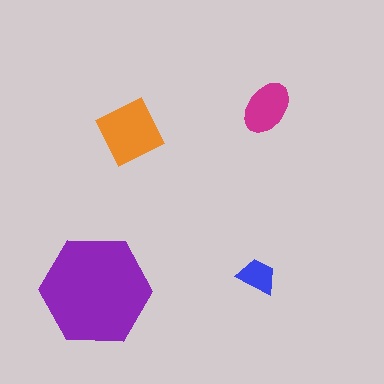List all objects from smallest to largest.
The blue trapezoid, the magenta ellipse, the orange diamond, the purple hexagon.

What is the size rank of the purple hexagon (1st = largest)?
1st.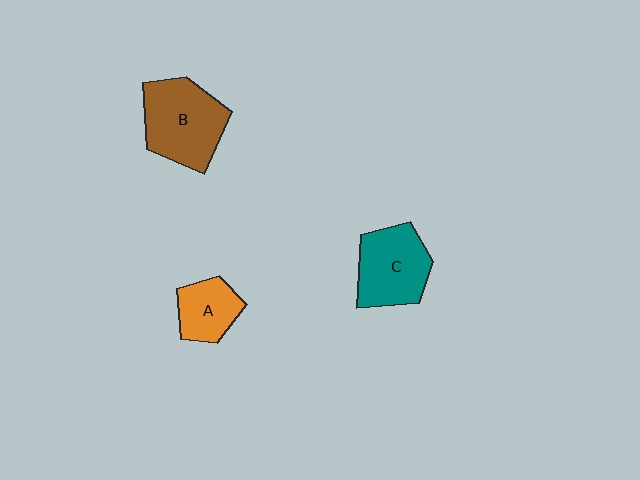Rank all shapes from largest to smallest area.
From largest to smallest: B (brown), C (teal), A (orange).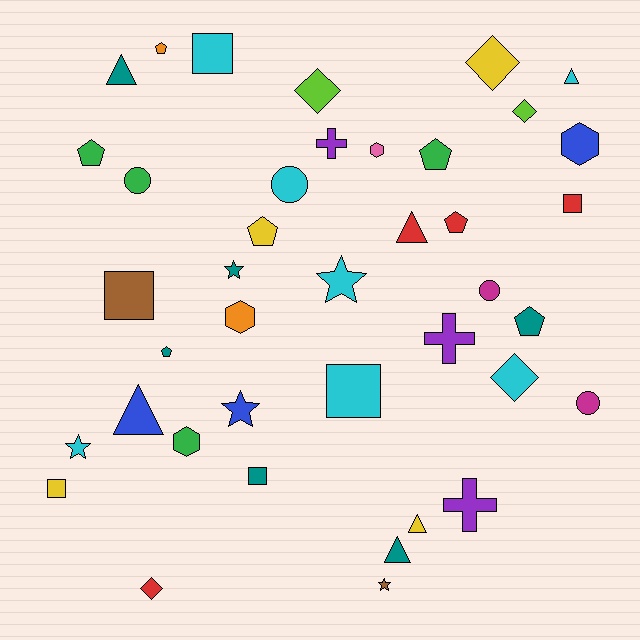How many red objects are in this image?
There are 4 red objects.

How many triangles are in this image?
There are 6 triangles.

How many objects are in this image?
There are 40 objects.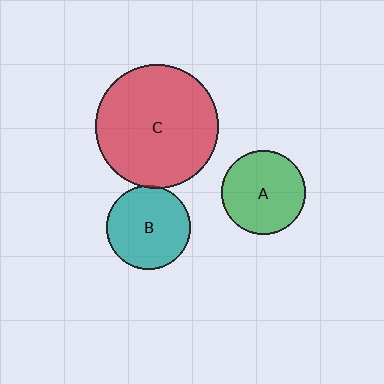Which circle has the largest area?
Circle C (red).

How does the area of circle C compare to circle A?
Approximately 2.2 times.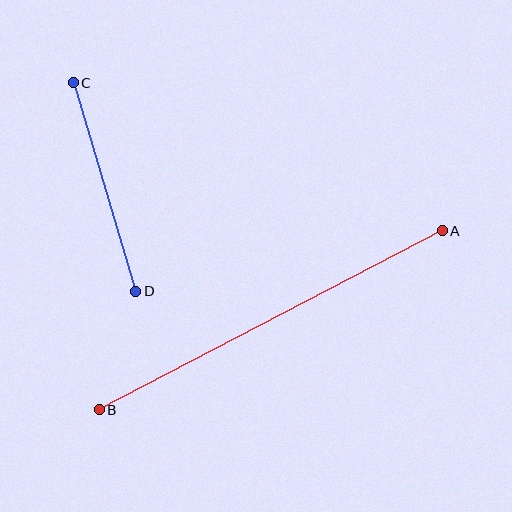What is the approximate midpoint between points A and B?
The midpoint is at approximately (271, 320) pixels.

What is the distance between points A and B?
The distance is approximately 387 pixels.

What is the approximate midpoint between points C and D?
The midpoint is at approximately (105, 187) pixels.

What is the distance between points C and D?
The distance is approximately 218 pixels.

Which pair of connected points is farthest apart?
Points A and B are farthest apart.